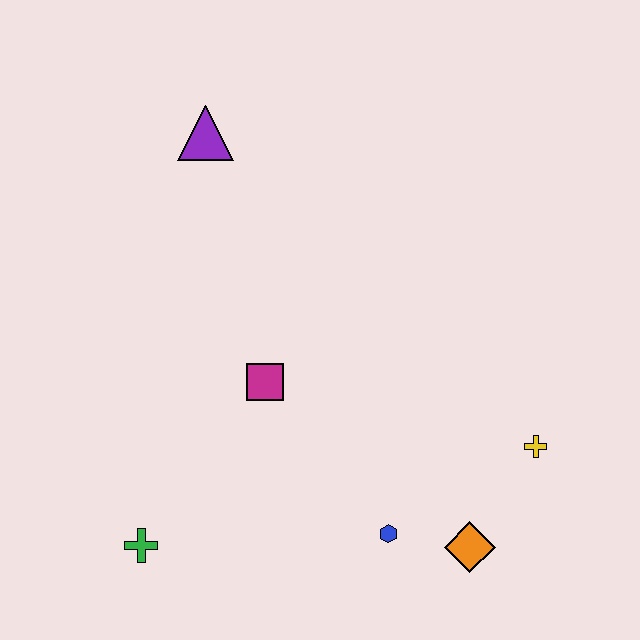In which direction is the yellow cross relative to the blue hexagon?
The yellow cross is to the right of the blue hexagon.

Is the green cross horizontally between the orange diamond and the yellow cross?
No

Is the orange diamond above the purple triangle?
No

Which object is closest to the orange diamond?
The blue hexagon is closest to the orange diamond.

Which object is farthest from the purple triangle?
The orange diamond is farthest from the purple triangle.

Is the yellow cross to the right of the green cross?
Yes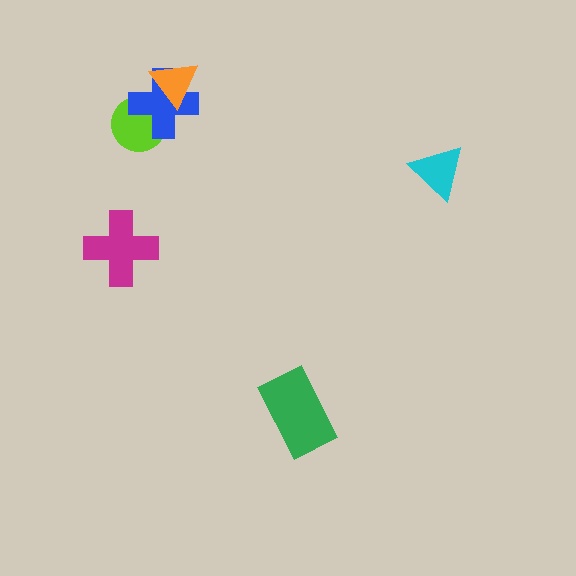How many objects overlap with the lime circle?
1 object overlaps with the lime circle.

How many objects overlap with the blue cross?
2 objects overlap with the blue cross.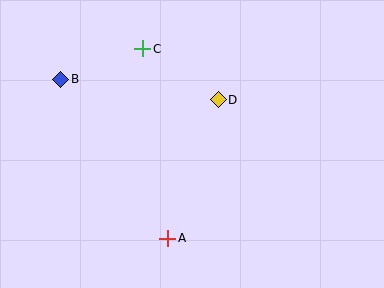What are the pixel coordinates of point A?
Point A is at (168, 238).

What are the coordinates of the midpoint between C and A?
The midpoint between C and A is at (155, 143).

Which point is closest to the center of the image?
Point D at (218, 100) is closest to the center.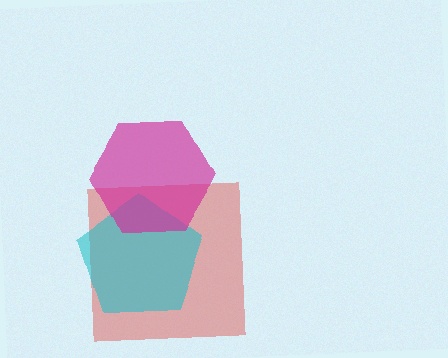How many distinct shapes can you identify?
There are 3 distinct shapes: a red square, a cyan pentagon, a magenta hexagon.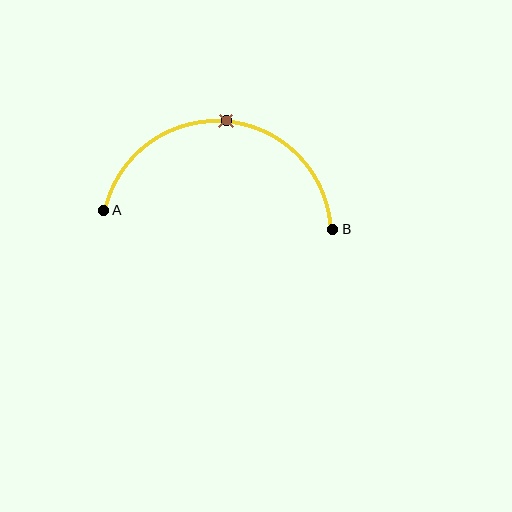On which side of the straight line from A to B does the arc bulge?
The arc bulges above the straight line connecting A and B.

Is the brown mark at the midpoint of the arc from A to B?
Yes. The brown mark lies on the arc at equal arc-length from both A and B — it is the arc midpoint.